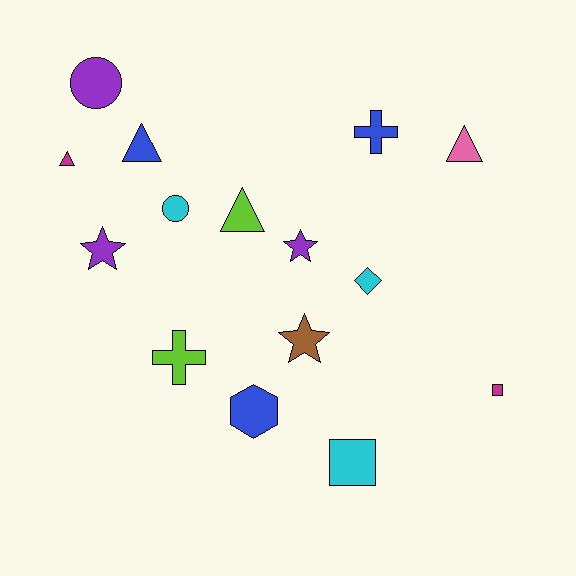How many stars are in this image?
There are 3 stars.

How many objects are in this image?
There are 15 objects.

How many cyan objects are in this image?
There are 3 cyan objects.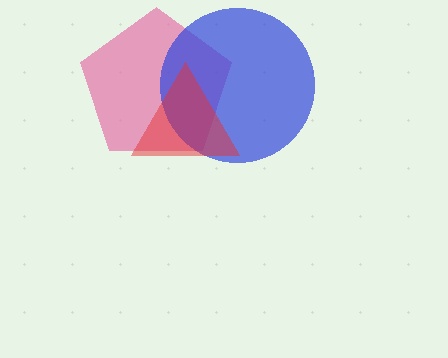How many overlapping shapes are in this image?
There are 3 overlapping shapes in the image.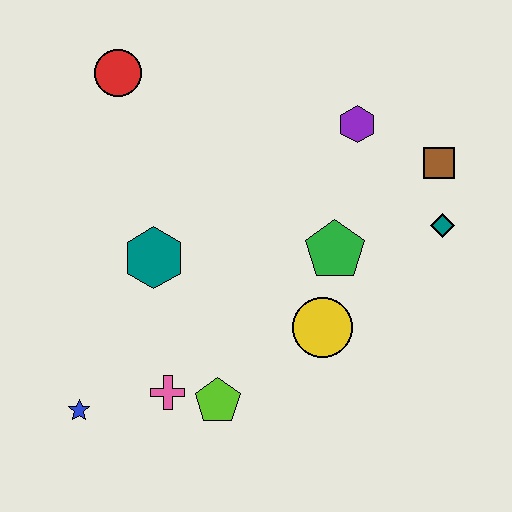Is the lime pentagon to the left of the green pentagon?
Yes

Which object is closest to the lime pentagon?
The pink cross is closest to the lime pentagon.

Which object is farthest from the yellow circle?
The red circle is farthest from the yellow circle.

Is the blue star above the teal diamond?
No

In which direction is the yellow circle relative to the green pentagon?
The yellow circle is below the green pentagon.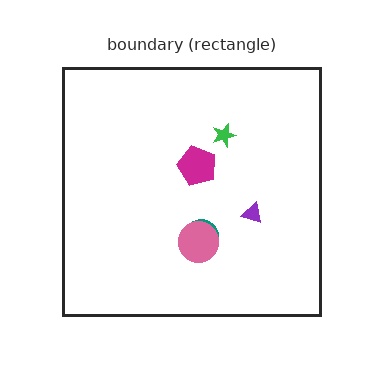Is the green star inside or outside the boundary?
Inside.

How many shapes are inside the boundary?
5 inside, 0 outside.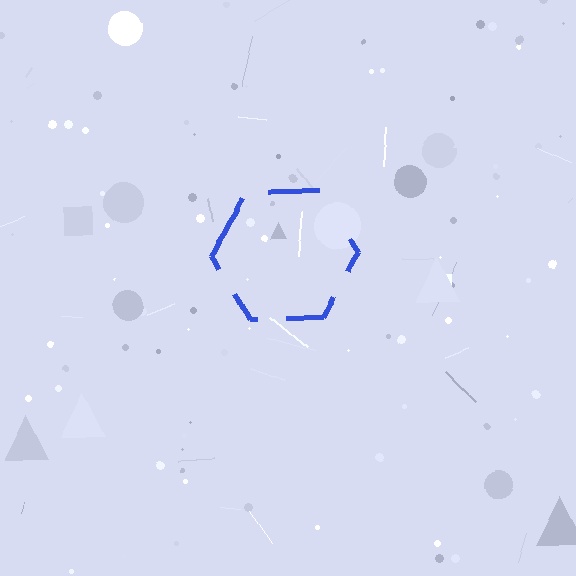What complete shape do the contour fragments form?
The contour fragments form a hexagon.